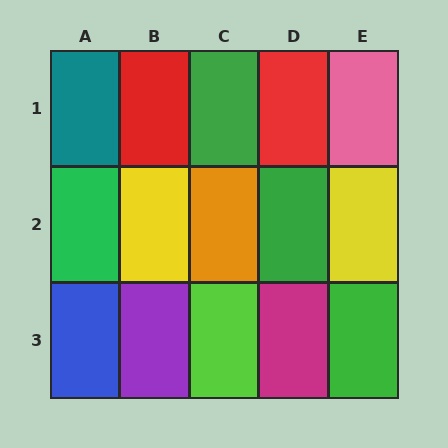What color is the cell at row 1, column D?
Red.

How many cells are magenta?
1 cell is magenta.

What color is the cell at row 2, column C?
Orange.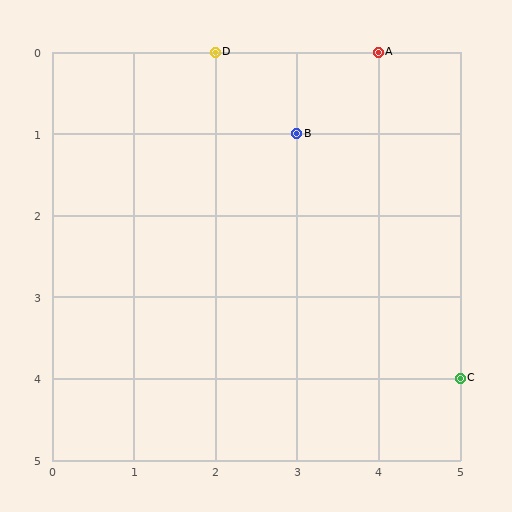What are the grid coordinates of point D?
Point D is at grid coordinates (2, 0).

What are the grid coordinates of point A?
Point A is at grid coordinates (4, 0).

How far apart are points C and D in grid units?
Points C and D are 3 columns and 4 rows apart (about 5.0 grid units diagonally).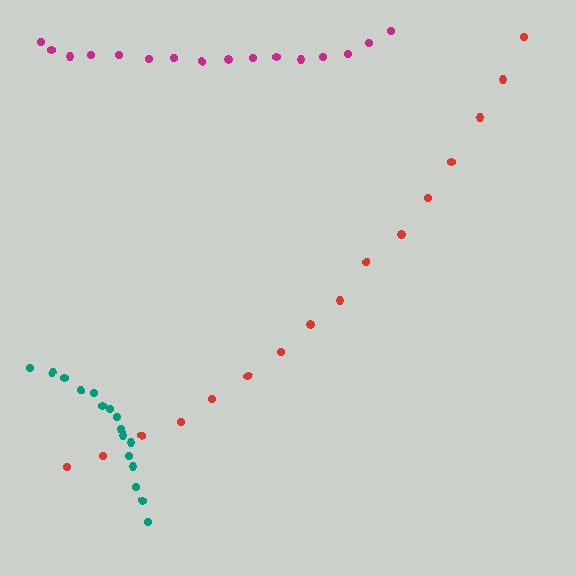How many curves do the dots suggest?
There are 3 distinct paths.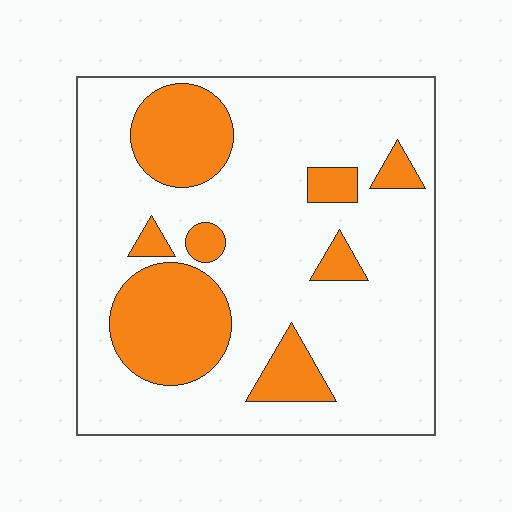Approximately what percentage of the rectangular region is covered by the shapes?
Approximately 25%.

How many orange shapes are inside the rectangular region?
8.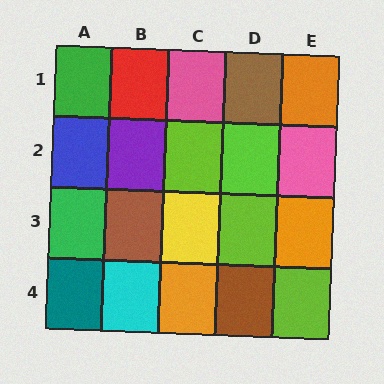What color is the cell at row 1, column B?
Red.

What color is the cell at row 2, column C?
Lime.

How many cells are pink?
2 cells are pink.